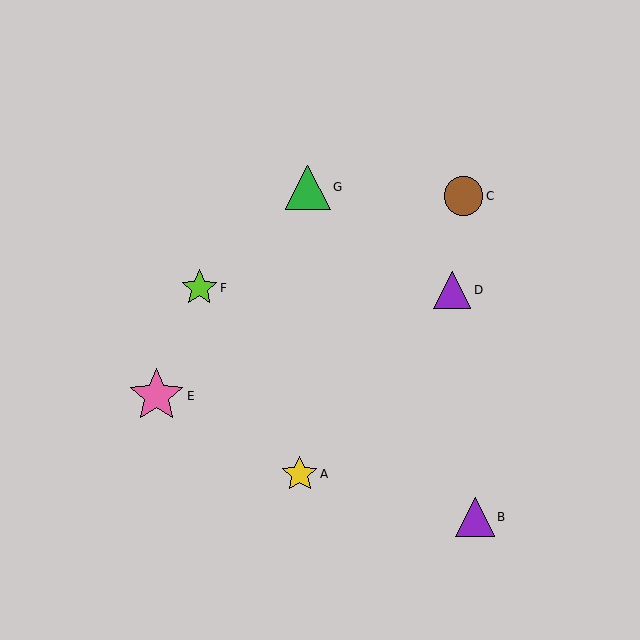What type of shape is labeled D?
Shape D is a purple triangle.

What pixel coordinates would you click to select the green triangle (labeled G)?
Click at (308, 187) to select the green triangle G.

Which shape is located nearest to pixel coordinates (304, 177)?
The green triangle (labeled G) at (308, 187) is nearest to that location.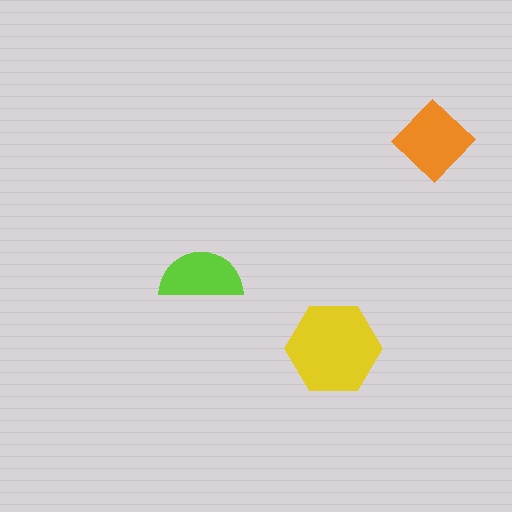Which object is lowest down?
The yellow hexagon is bottommost.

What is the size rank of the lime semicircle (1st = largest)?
3rd.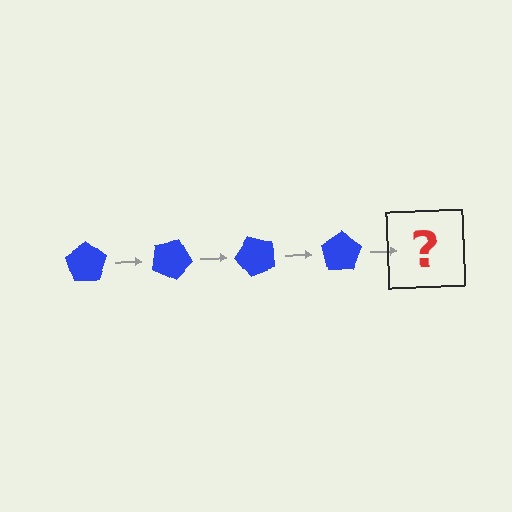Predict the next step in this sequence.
The next step is a blue pentagon rotated 100 degrees.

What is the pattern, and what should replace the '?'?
The pattern is that the pentagon rotates 25 degrees each step. The '?' should be a blue pentagon rotated 100 degrees.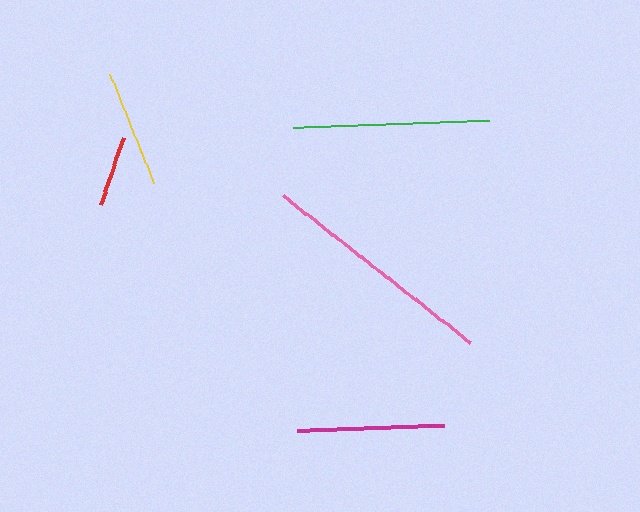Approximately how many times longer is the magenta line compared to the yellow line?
The magenta line is approximately 1.3 times the length of the yellow line.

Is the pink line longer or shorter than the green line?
The pink line is longer than the green line.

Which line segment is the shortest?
The red line is the shortest at approximately 70 pixels.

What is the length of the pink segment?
The pink segment is approximately 238 pixels long.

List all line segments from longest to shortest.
From longest to shortest: pink, green, magenta, yellow, red.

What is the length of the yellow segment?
The yellow segment is approximately 118 pixels long.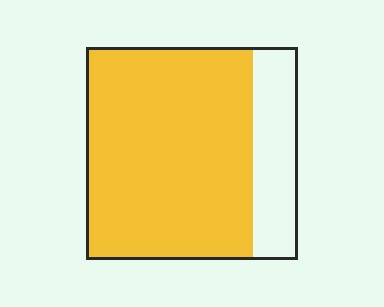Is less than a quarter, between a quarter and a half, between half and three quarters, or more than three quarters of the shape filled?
More than three quarters.